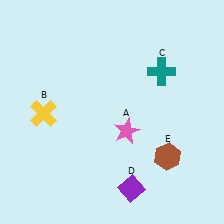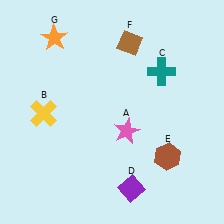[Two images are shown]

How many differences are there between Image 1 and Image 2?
There are 2 differences between the two images.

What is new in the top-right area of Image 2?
A brown diamond (F) was added in the top-right area of Image 2.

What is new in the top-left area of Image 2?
An orange star (G) was added in the top-left area of Image 2.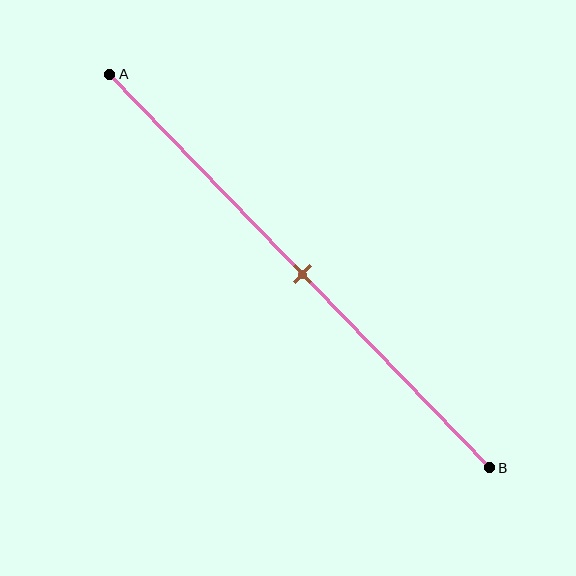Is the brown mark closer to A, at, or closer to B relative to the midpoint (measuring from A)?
The brown mark is approximately at the midpoint of segment AB.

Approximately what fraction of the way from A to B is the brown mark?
The brown mark is approximately 50% of the way from A to B.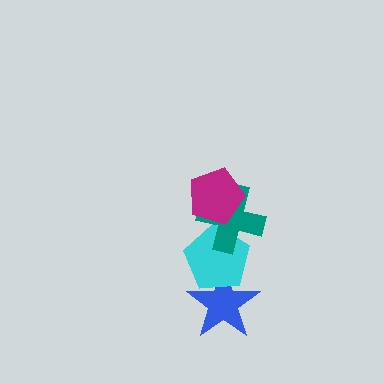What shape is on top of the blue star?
The cyan pentagon is on top of the blue star.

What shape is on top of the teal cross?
The magenta pentagon is on top of the teal cross.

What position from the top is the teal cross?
The teal cross is 2nd from the top.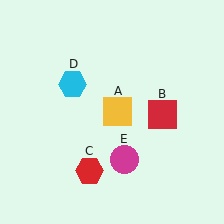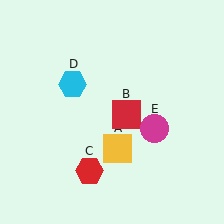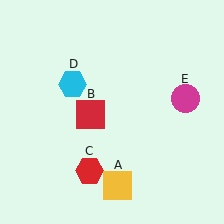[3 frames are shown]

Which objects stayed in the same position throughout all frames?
Red hexagon (object C) and cyan hexagon (object D) remained stationary.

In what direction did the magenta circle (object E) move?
The magenta circle (object E) moved up and to the right.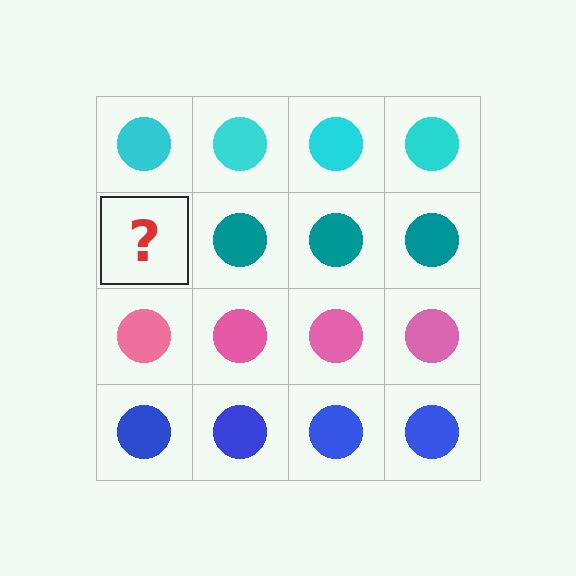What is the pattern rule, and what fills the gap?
The rule is that each row has a consistent color. The gap should be filled with a teal circle.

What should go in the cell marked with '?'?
The missing cell should contain a teal circle.